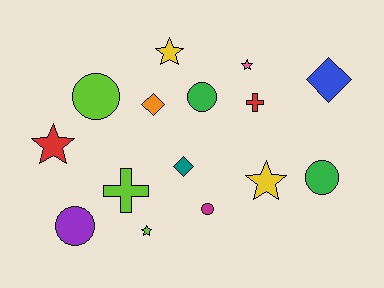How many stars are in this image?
There are 5 stars.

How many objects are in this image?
There are 15 objects.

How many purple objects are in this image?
There is 1 purple object.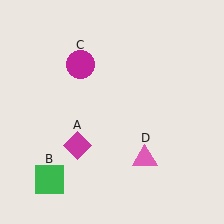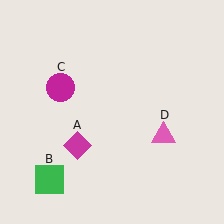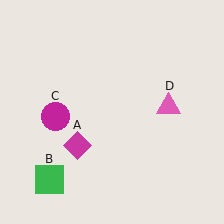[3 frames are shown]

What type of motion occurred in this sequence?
The magenta circle (object C), pink triangle (object D) rotated counterclockwise around the center of the scene.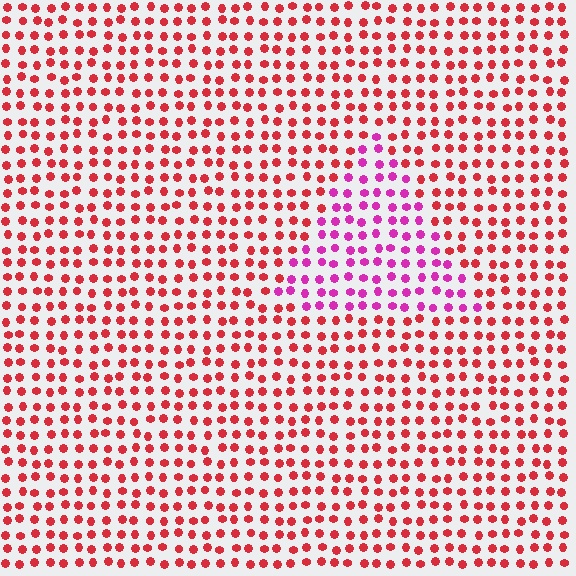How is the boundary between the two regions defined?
The boundary is defined purely by a slight shift in hue (about 43 degrees). Spacing, size, and orientation are identical on both sides.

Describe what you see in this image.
The image is filled with small red elements in a uniform arrangement. A triangle-shaped region is visible where the elements are tinted to a slightly different hue, forming a subtle color boundary.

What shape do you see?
I see a triangle.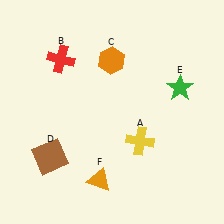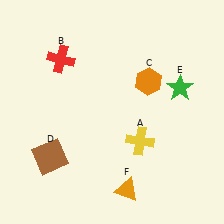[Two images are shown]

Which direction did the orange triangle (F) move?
The orange triangle (F) moved right.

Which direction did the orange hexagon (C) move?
The orange hexagon (C) moved right.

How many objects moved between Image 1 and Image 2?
2 objects moved between the two images.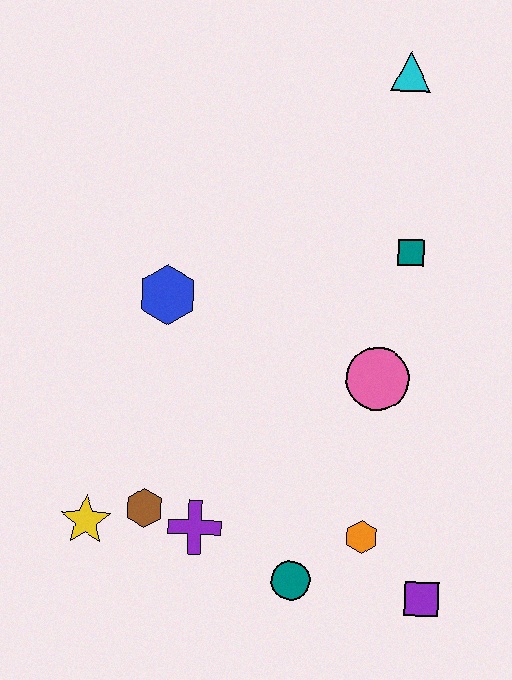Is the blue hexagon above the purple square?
Yes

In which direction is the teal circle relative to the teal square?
The teal circle is below the teal square.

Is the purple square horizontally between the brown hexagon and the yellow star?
No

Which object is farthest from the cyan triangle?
The yellow star is farthest from the cyan triangle.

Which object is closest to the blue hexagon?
The brown hexagon is closest to the blue hexagon.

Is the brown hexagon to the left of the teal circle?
Yes